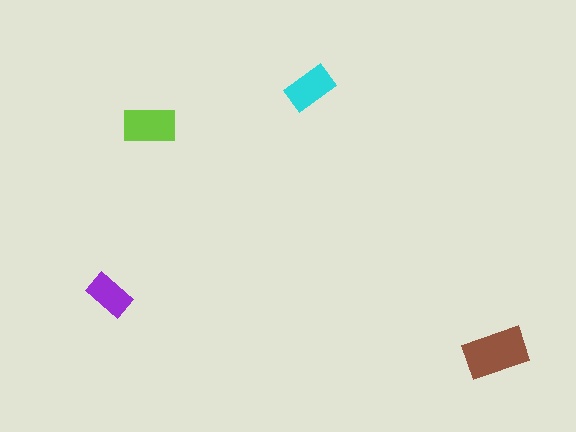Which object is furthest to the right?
The brown rectangle is rightmost.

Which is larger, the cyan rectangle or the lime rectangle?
The lime one.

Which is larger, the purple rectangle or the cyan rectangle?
The cyan one.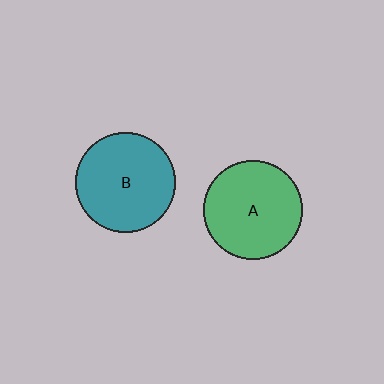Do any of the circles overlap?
No, none of the circles overlap.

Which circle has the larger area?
Circle B (teal).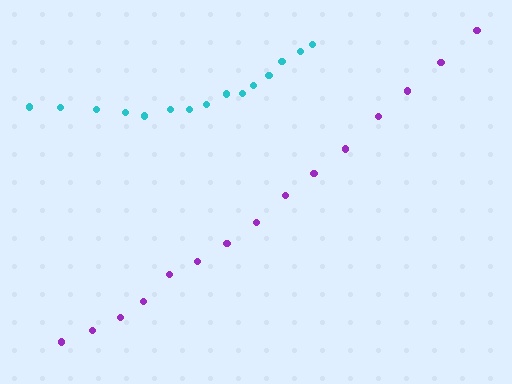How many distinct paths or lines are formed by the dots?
There are 2 distinct paths.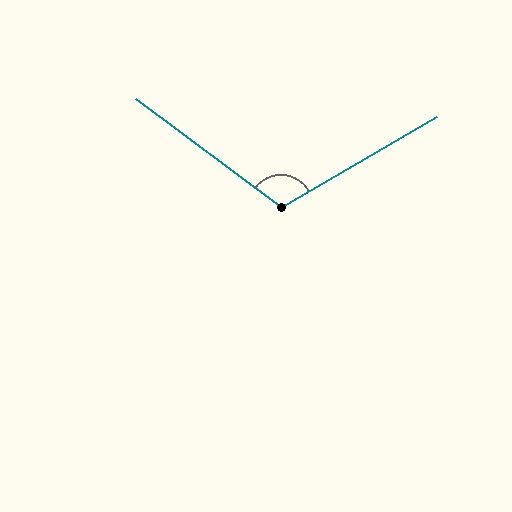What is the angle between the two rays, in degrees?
Approximately 113 degrees.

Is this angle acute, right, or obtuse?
It is obtuse.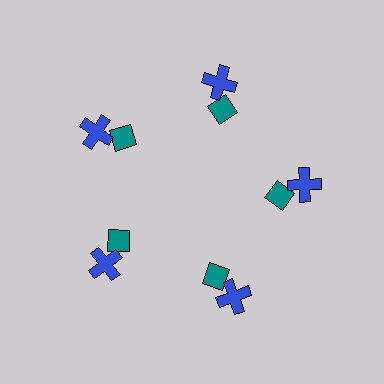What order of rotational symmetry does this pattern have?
This pattern has 5-fold rotational symmetry.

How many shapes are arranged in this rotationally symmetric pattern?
There are 10 shapes, arranged in 5 groups of 2.